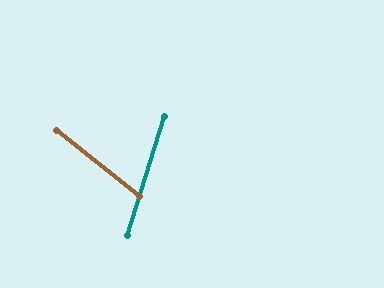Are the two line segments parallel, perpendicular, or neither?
Neither parallel nor perpendicular — they differ by about 69°.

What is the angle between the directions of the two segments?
Approximately 69 degrees.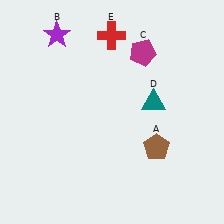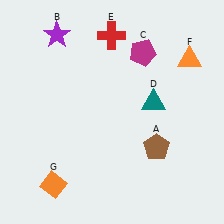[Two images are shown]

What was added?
An orange triangle (F), an orange diamond (G) were added in Image 2.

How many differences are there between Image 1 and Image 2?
There are 2 differences between the two images.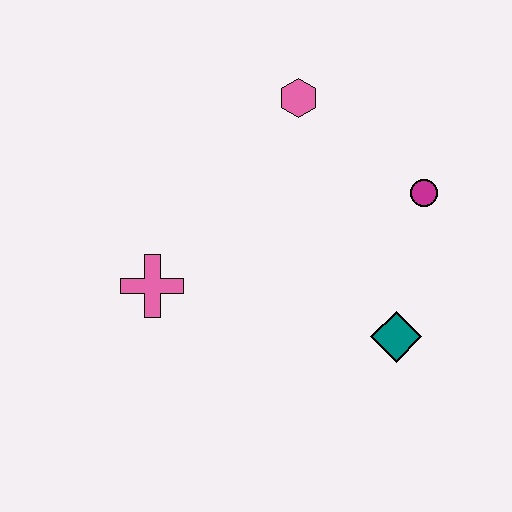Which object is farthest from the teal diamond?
The pink hexagon is farthest from the teal diamond.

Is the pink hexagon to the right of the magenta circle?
No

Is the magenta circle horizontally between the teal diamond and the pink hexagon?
No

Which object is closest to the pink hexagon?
The magenta circle is closest to the pink hexagon.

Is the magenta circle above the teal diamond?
Yes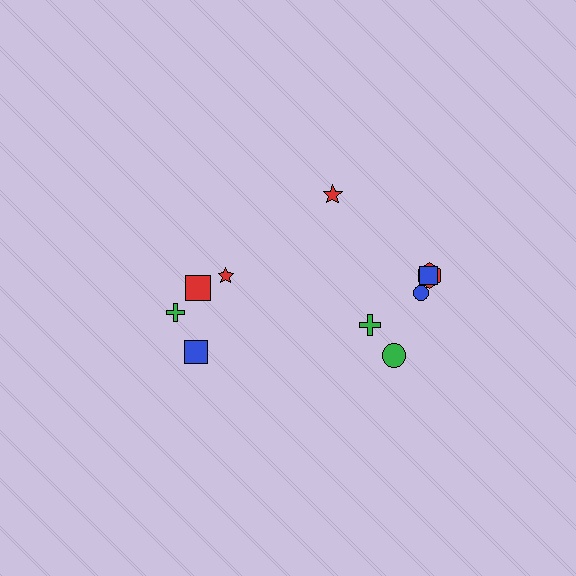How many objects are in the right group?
There are 6 objects.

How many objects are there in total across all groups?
There are 10 objects.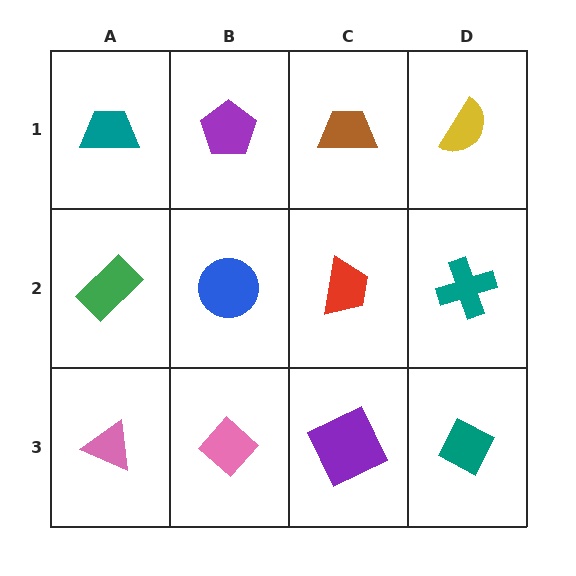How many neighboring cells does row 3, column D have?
2.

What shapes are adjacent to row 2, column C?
A brown trapezoid (row 1, column C), a purple square (row 3, column C), a blue circle (row 2, column B), a teal cross (row 2, column D).